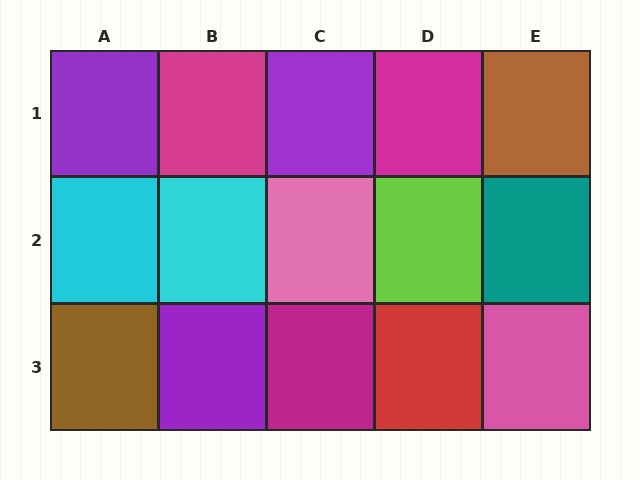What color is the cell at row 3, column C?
Magenta.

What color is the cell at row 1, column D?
Magenta.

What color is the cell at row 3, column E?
Pink.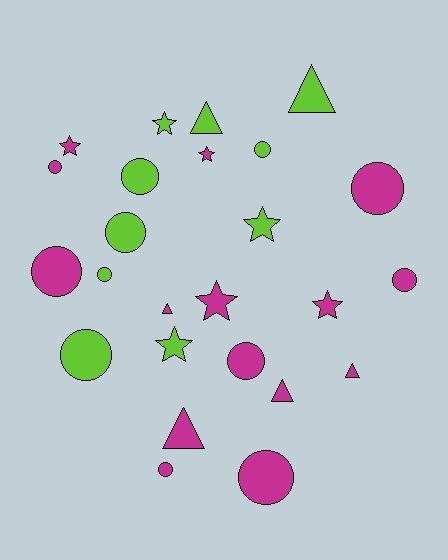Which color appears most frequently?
Magenta, with 15 objects.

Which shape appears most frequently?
Circle, with 12 objects.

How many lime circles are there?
There are 5 lime circles.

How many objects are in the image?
There are 25 objects.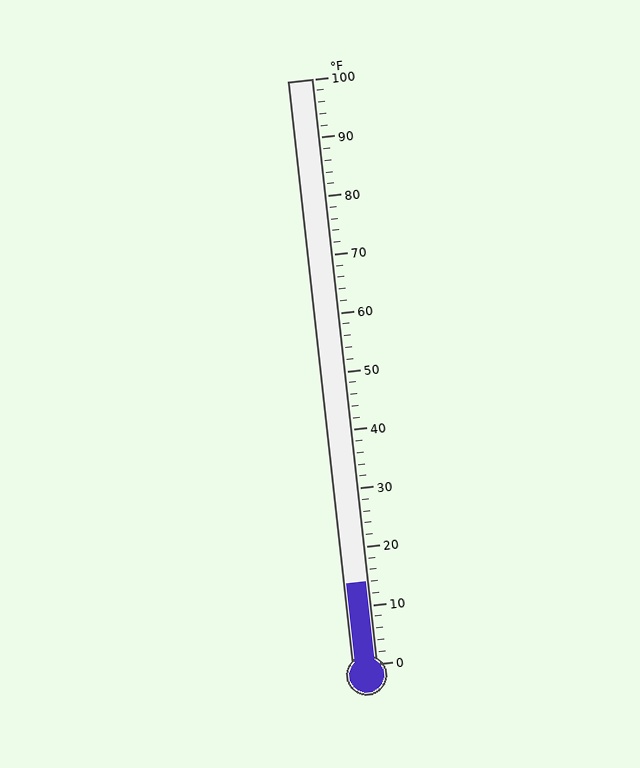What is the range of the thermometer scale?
The thermometer scale ranges from 0°F to 100°F.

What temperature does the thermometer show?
The thermometer shows approximately 14°F.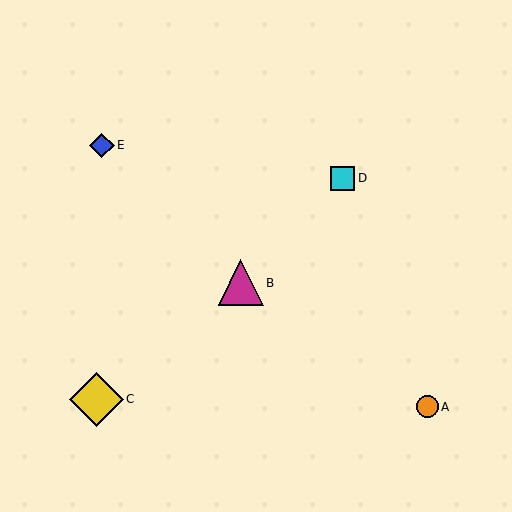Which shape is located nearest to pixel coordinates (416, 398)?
The orange circle (labeled A) at (427, 407) is nearest to that location.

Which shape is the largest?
The yellow diamond (labeled C) is the largest.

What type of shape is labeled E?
Shape E is a blue diamond.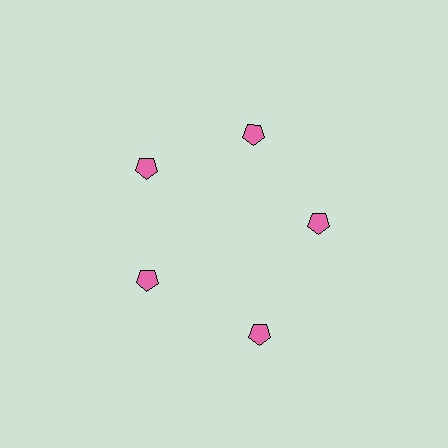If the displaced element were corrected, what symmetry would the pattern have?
It would have 5-fold rotational symmetry — the pattern would map onto itself every 72 degrees.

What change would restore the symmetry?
The symmetry would be restored by moving it inward, back onto the ring so that all 5 pentagons sit at equal angles and equal distance from the center.